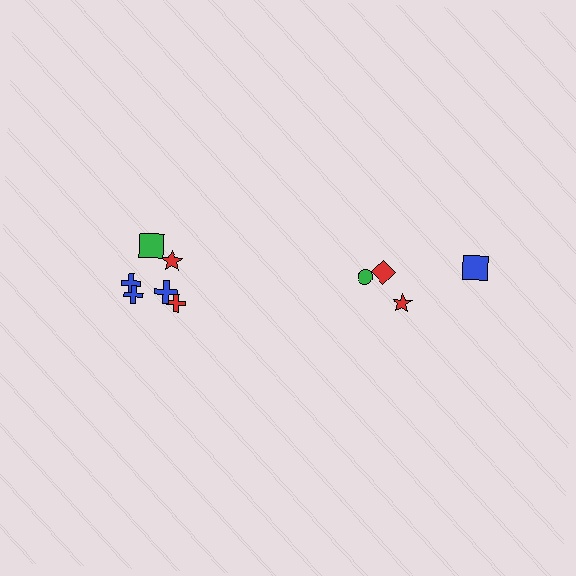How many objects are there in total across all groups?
There are 10 objects.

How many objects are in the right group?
There are 4 objects.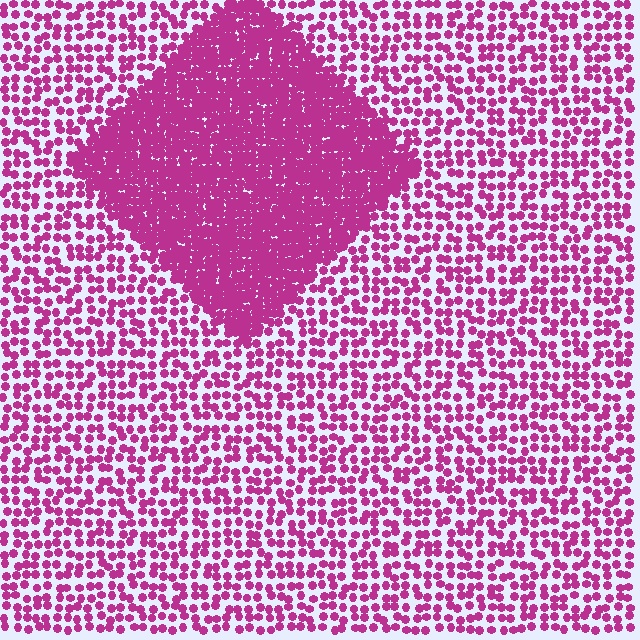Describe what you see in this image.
The image contains small magenta elements arranged at two different densities. A diamond-shaped region is visible where the elements are more densely packed than the surrounding area.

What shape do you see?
I see a diamond.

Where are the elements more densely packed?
The elements are more densely packed inside the diamond boundary.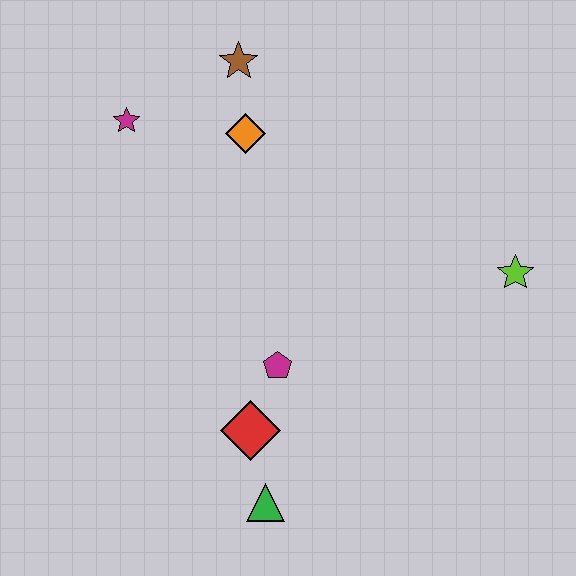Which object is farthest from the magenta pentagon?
The brown star is farthest from the magenta pentagon.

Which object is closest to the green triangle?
The red diamond is closest to the green triangle.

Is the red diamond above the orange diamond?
No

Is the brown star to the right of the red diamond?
No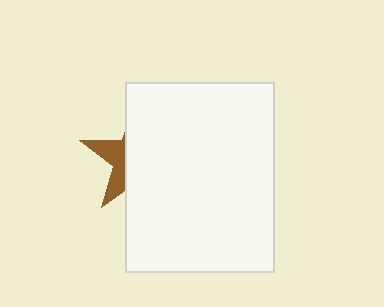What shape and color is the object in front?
The object in front is a white rectangle.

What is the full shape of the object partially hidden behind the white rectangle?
The partially hidden object is a brown star.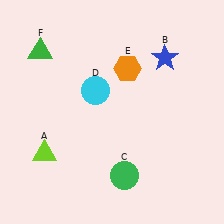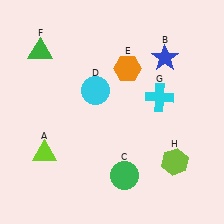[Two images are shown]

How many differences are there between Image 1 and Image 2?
There are 2 differences between the two images.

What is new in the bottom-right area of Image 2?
A lime hexagon (H) was added in the bottom-right area of Image 2.